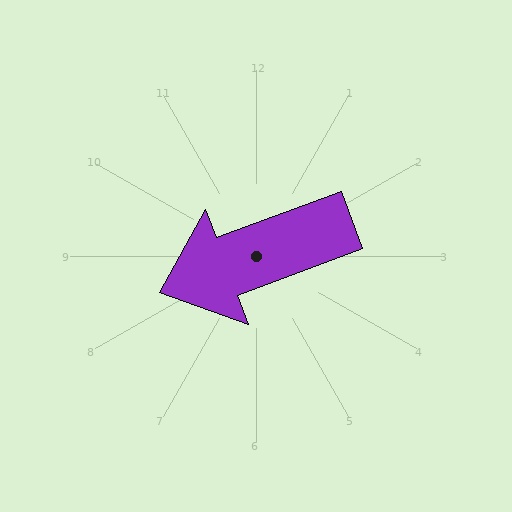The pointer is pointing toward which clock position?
Roughly 8 o'clock.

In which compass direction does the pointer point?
West.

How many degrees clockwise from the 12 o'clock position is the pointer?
Approximately 249 degrees.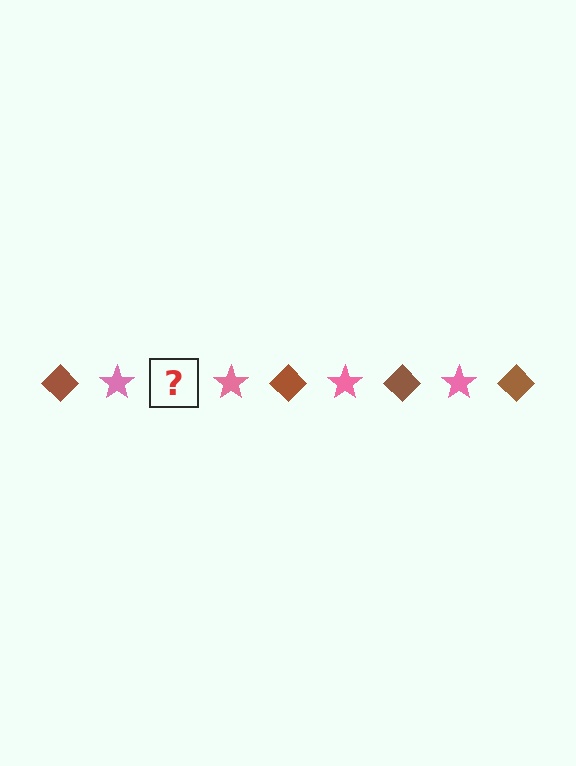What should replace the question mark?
The question mark should be replaced with a brown diamond.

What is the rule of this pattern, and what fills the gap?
The rule is that the pattern alternates between brown diamond and pink star. The gap should be filled with a brown diamond.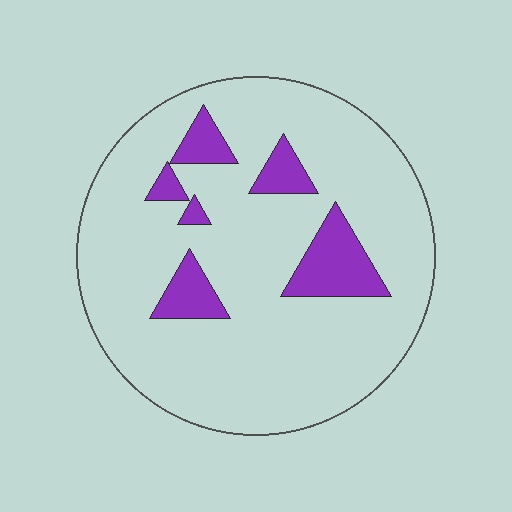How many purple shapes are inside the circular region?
6.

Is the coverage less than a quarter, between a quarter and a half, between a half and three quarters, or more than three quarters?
Less than a quarter.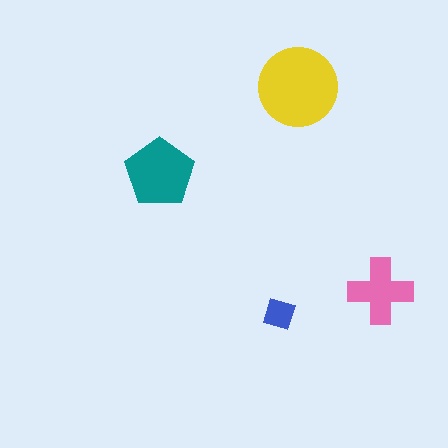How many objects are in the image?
There are 4 objects in the image.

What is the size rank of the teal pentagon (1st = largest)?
2nd.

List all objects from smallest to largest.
The blue diamond, the pink cross, the teal pentagon, the yellow circle.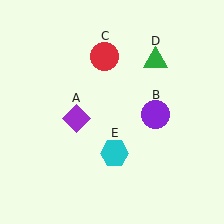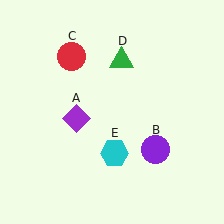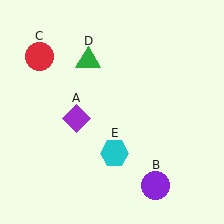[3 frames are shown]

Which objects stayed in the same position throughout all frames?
Purple diamond (object A) and cyan hexagon (object E) remained stationary.